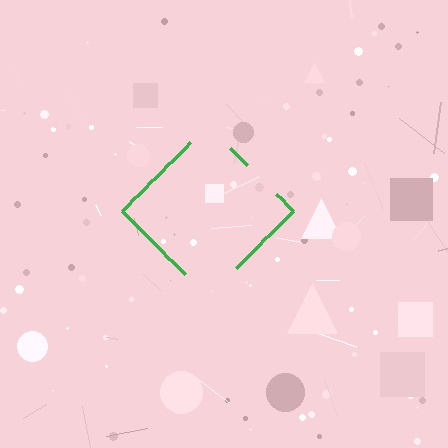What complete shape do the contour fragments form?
The contour fragments form a diamond.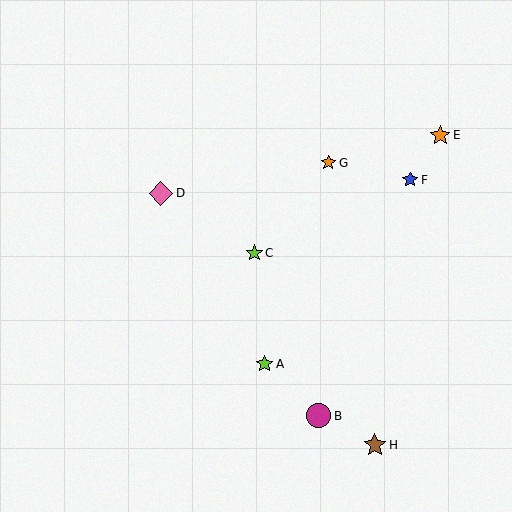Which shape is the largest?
The pink diamond (labeled D) is the largest.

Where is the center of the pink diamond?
The center of the pink diamond is at (161, 193).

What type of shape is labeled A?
Shape A is a lime star.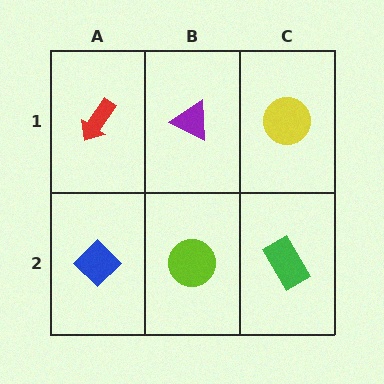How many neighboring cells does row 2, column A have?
2.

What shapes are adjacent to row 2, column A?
A red arrow (row 1, column A), a lime circle (row 2, column B).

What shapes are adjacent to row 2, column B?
A purple triangle (row 1, column B), a blue diamond (row 2, column A), a green rectangle (row 2, column C).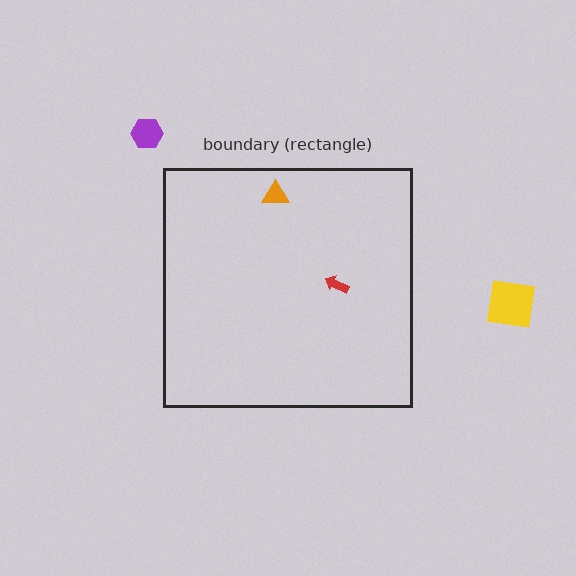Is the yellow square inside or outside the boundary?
Outside.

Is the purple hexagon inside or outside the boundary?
Outside.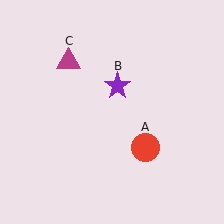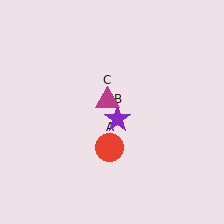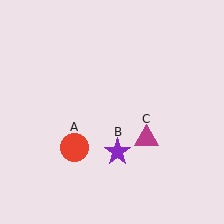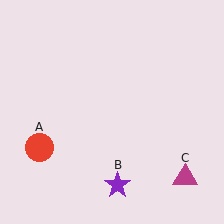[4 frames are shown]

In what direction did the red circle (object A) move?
The red circle (object A) moved left.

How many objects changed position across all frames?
3 objects changed position: red circle (object A), purple star (object B), magenta triangle (object C).